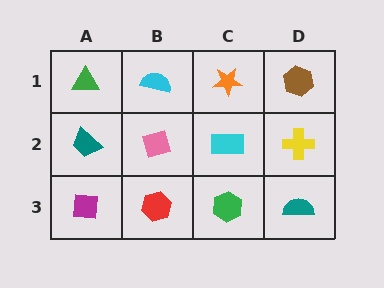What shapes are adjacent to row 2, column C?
An orange star (row 1, column C), a green hexagon (row 3, column C), a pink square (row 2, column B), a yellow cross (row 2, column D).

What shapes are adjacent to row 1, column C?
A cyan rectangle (row 2, column C), a cyan semicircle (row 1, column B), a brown hexagon (row 1, column D).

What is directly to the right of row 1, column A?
A cyan semicircle.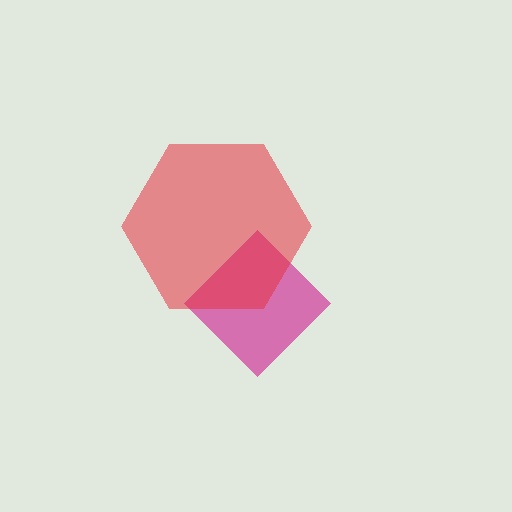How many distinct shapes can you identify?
There are 2 distinct shapes: a magenta diamond, a red hexagon.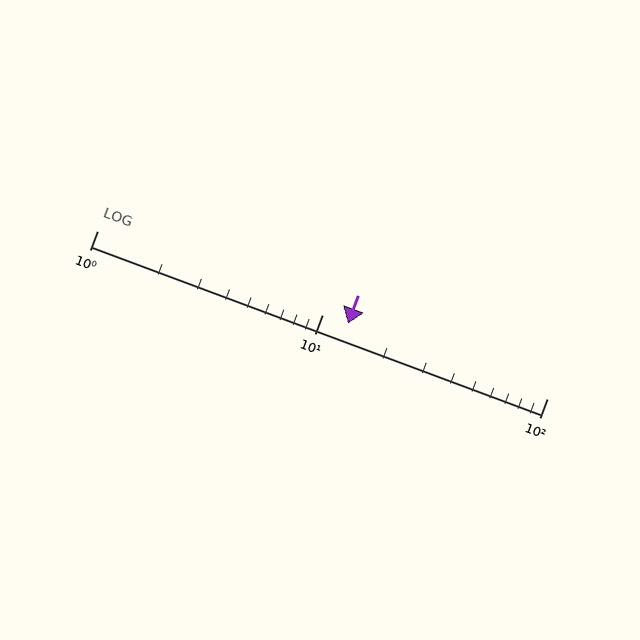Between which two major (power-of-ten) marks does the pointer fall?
The pointer is between 10 and 100.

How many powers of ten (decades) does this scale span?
The scale spans 2 decades, from 1 to 100.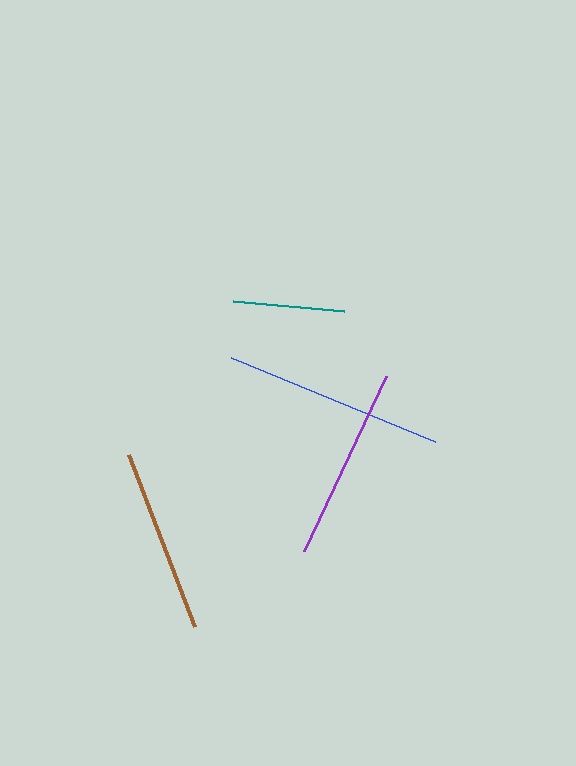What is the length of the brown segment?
The brown segment is approximately 184 pixels long.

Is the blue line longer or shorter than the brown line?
The blue line is longer than the brown line.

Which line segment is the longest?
The blue line is the longest at approximately 220 pixels.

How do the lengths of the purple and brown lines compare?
The purple and brown lines are approximately the same length.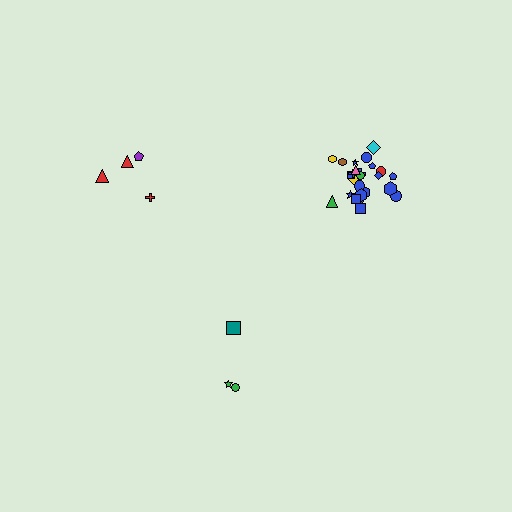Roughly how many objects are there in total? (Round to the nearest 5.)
Roughly 30 objects in total.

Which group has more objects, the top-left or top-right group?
The top-right group.